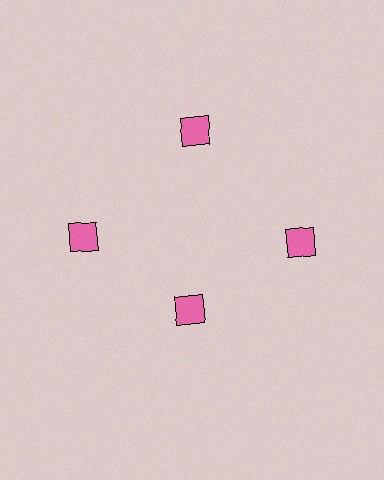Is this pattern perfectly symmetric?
No. The 4 pink diamonds are arranged in a ring, but one element near the 6 o'clock position is pulled inward toward the center, breaking the 4-fold rotational symmetry.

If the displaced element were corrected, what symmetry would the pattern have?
It would have 4-fold rotational symmetry — the pattern would map onto itself every 90 degrees.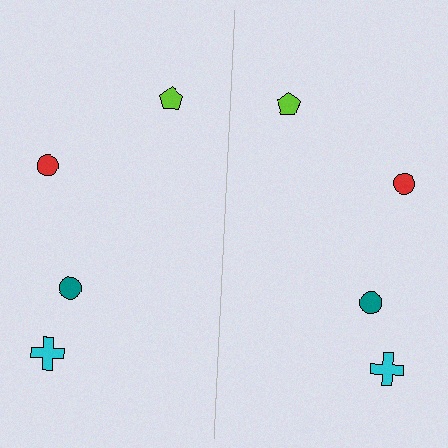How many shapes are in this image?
There are 8 shapes in this image.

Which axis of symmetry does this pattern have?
The pattern has a vertical axis of symmetry running through the center of the image.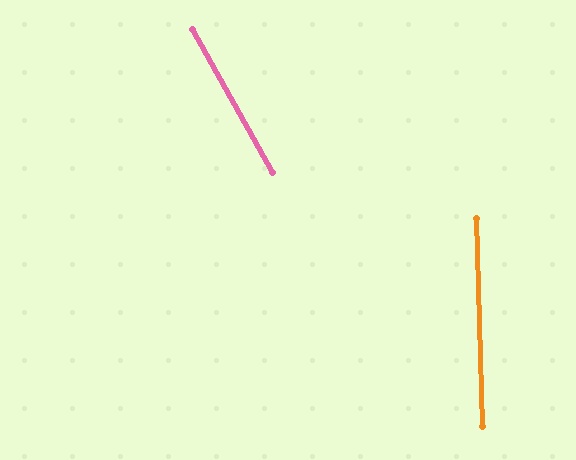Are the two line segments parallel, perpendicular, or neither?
Neither parallel nor perpendicular — they differ by about 27°.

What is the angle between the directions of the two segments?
Approximately 27 degrees.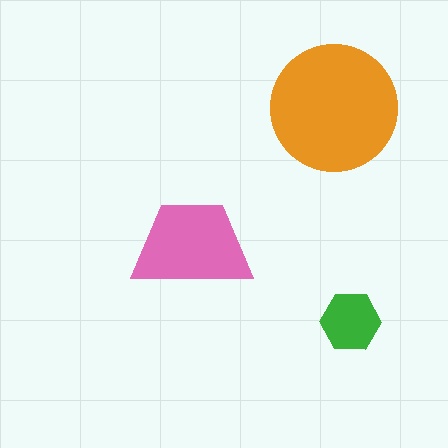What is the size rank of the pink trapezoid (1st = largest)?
2nd.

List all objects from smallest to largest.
The green hexagon, the pink trapezoid, the orange circle.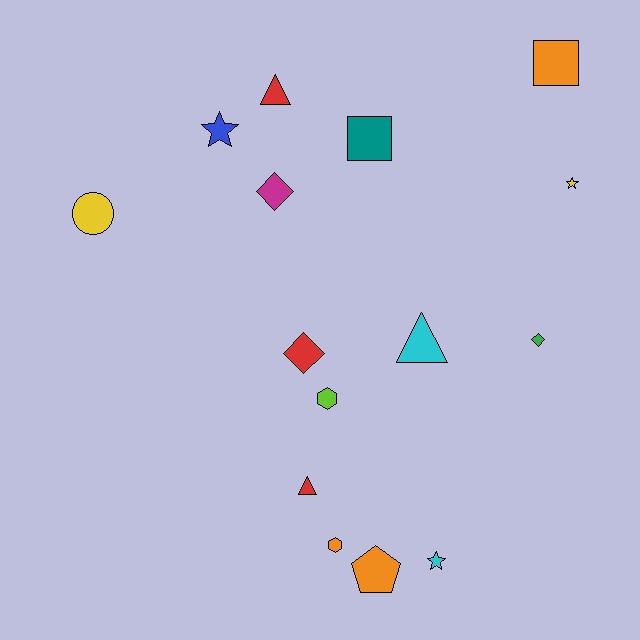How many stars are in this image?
There are 3 stars.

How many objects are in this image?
There are 15 objects.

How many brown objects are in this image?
There are no brown objects.